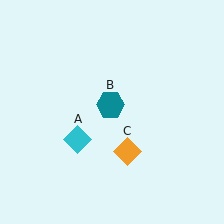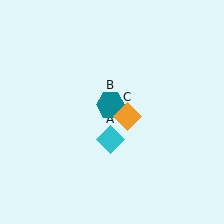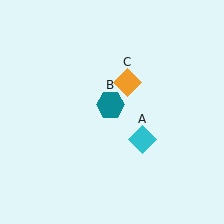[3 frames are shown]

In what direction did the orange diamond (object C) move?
The orange diamond (object C) moved up.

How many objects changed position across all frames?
2 objects changed position: cyan diamond (object A), orange diamond (object C).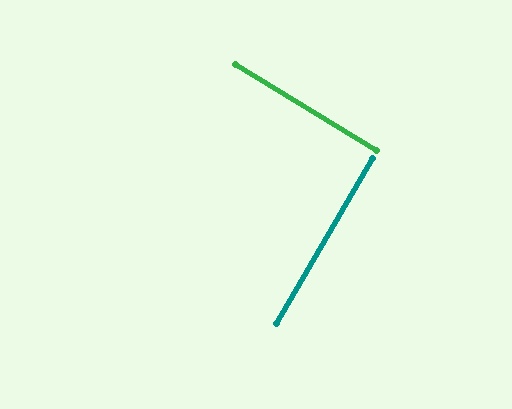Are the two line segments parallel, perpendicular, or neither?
Perpendicular — they meet at approximately 89°.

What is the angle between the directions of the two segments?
Approximately 89 degrees.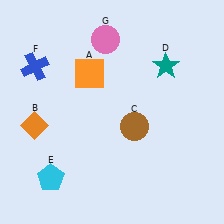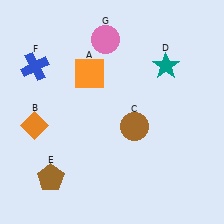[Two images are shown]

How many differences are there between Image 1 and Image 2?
There is 1 difference between the two images.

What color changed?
The pentagon (E) changed from cyan in Image 1 to brown in Image 2.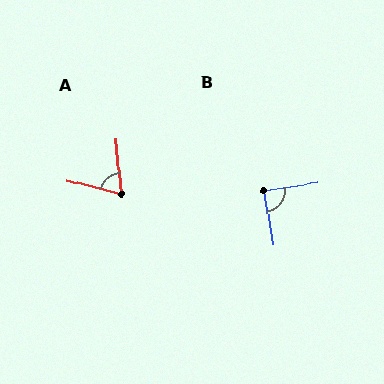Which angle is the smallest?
A, at approximately 71 degrees.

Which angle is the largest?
B, at approximately 89 degrees.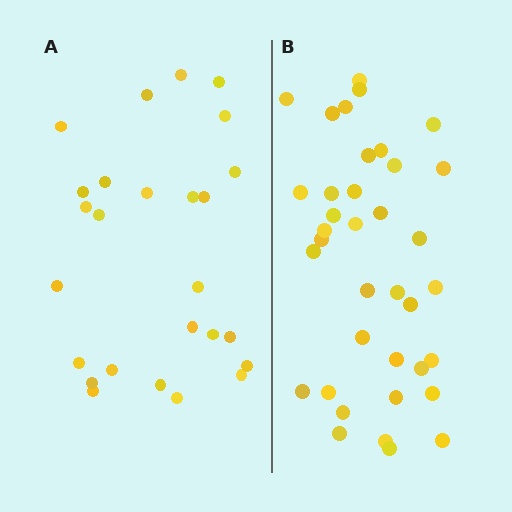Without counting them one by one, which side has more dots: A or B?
Region B (the right region) has more dots.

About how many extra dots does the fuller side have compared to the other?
Region B has roughly 12 or so more dots than region A.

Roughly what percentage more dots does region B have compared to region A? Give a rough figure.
About 40% more.